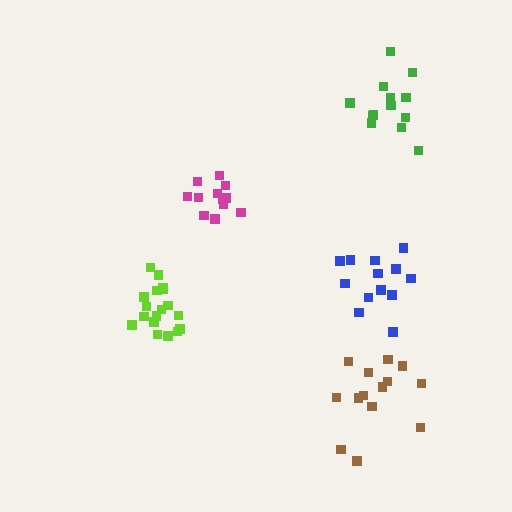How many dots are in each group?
Group 1: 13 dots, Group 2: 12 dots, Group 3: 13 dots, Group 4: 18 dots, Group 5: 14 dots (70 total).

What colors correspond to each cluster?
The clusters are colored: green, magenta, blue, lime, brown.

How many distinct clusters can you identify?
There are 5 distinct clusters.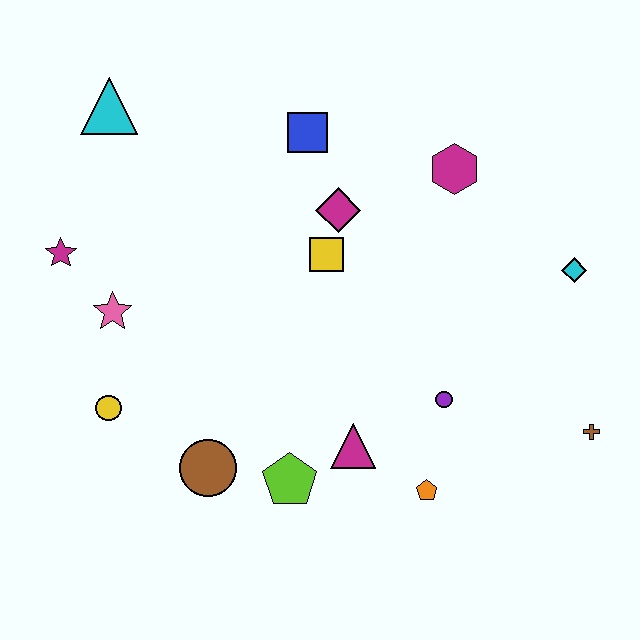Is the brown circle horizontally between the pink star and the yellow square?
Yes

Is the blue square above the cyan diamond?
Yes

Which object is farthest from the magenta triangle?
The cyan triangle is farthest from the magenta triangle.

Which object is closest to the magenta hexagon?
The magenta diamond is closest to the magenta hexagon.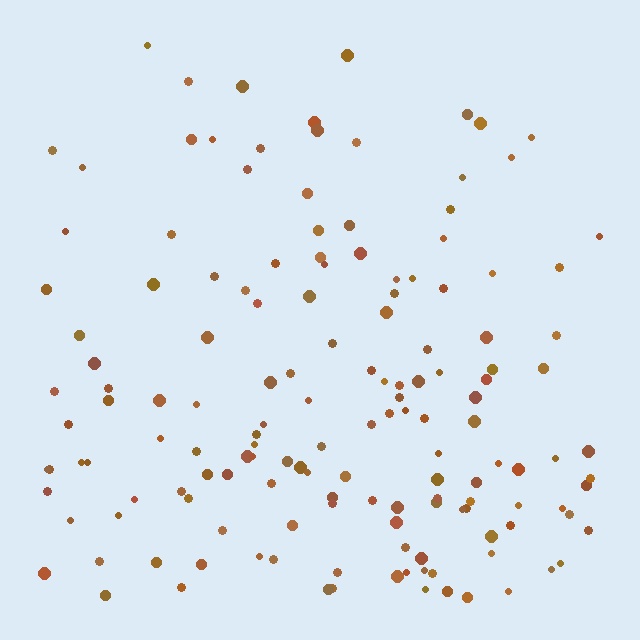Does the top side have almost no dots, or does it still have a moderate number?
Still a moderate number, just noticeably fewer than the bottom.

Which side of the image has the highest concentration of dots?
The bottom.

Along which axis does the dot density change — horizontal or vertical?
Vertical.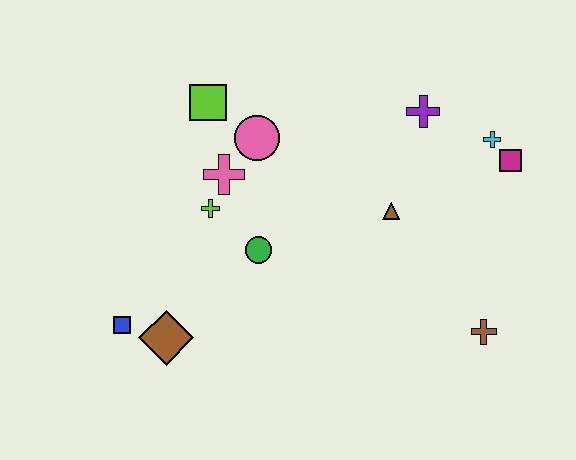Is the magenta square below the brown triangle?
No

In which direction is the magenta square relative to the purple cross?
The magenta square is to the right of the purple cross.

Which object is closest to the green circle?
The lime cross is closest to the green circle.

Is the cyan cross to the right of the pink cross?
Yes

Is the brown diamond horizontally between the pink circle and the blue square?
Yes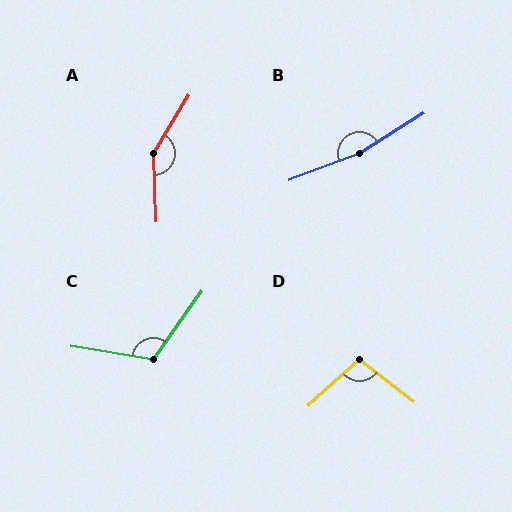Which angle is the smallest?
D, at approximately 100 degrees.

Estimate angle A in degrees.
Approximately 147 degrees.